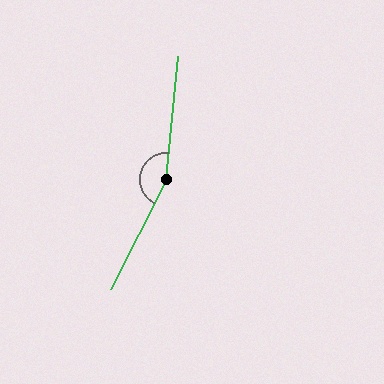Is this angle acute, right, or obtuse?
It is obtuse.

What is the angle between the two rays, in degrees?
Approximately 158 degrees.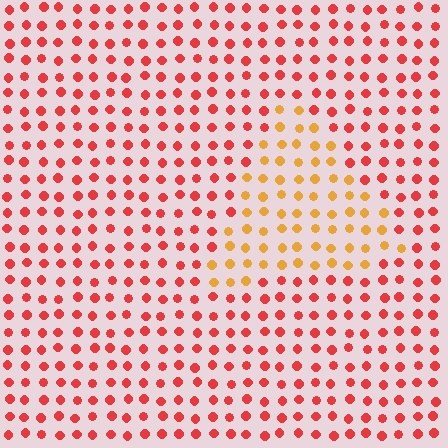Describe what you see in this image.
The image is filled with small red elements in a uniform arrangement. A triangle-shaped region is visible where the elements are tinted to a slightly different hue, forming a subtle color boundary.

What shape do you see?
I see a triangle.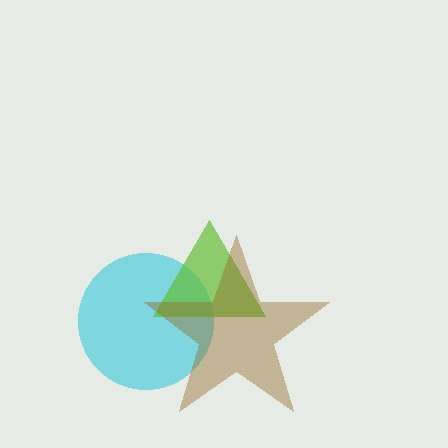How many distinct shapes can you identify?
There are 3 distinct shapes: a cyan circle, a lime triangle, a brown star.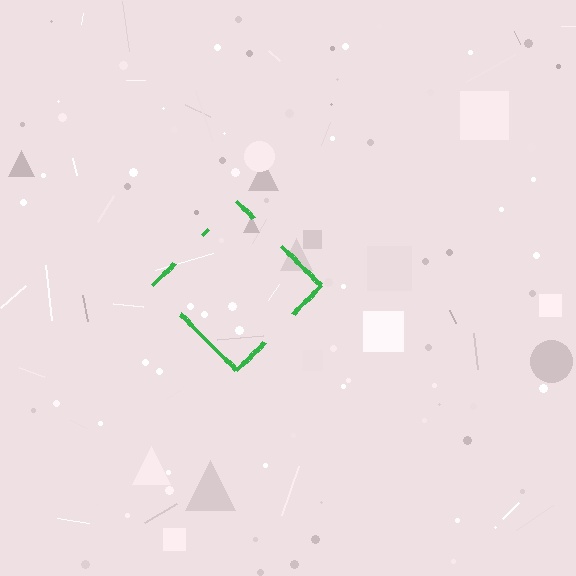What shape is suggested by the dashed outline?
The dashed outline suggests a diamond.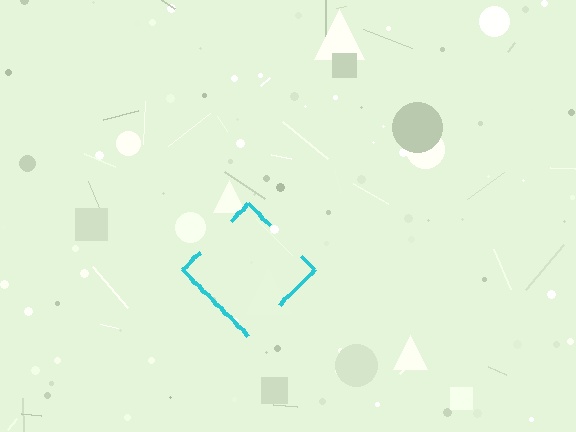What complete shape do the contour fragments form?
The contour fragments form a diamond.